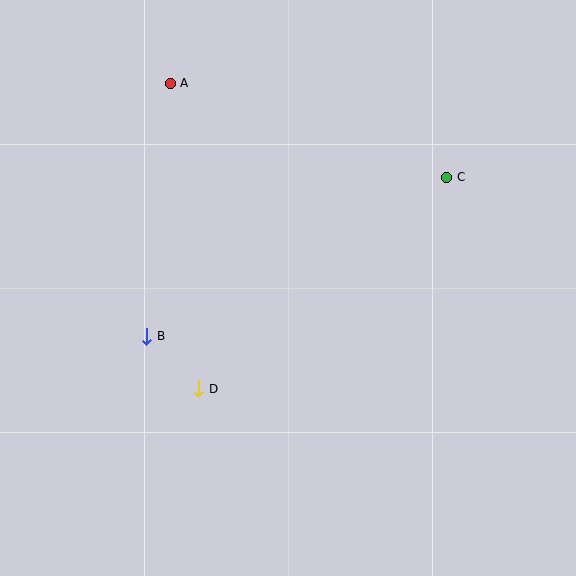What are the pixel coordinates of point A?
Point A is at (170, 83).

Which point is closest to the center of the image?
Point D at (199, 389) is closest to the center.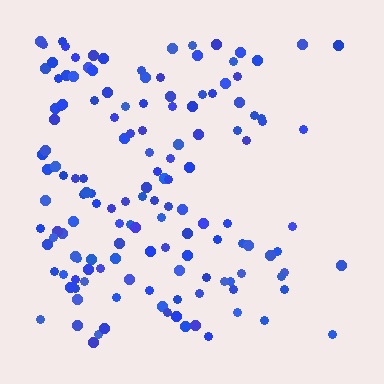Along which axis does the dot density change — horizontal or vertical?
Horizontal.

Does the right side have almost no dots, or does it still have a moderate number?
Still a moderate number, just noticeably fewer than the left.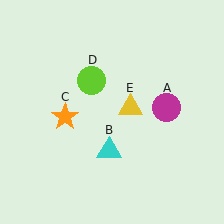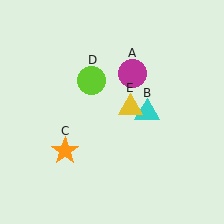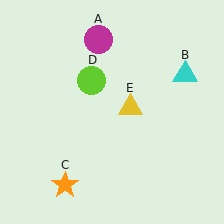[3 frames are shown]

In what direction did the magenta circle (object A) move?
The magenta circle (object A) moved up and to the left.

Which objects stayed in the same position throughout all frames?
Lime circle (object D) and yellow triangle (object E) remained stationary.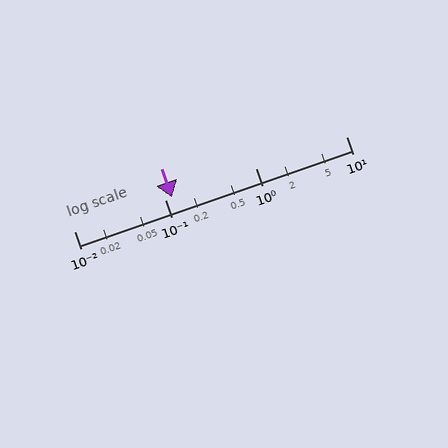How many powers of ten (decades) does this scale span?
The scale spans 3 decades, from 0.01 to 10.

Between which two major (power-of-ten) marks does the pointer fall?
The pointer is between 0.1 and 1.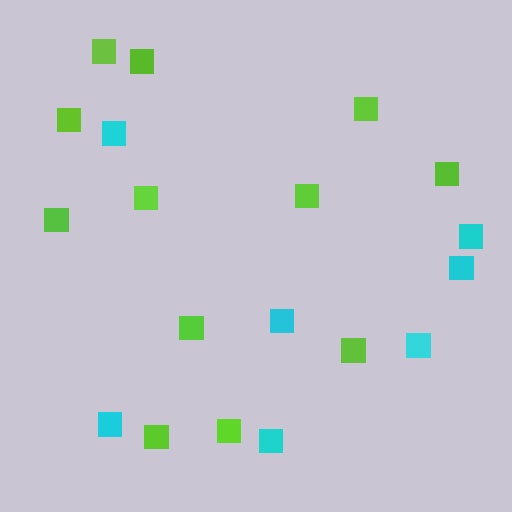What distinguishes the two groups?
There are 2 groups: one group of cyan squares (7) and one group of lime squares (12).